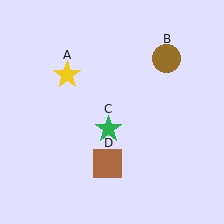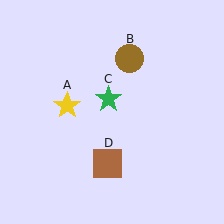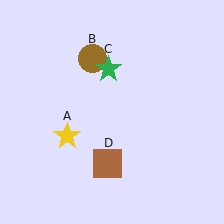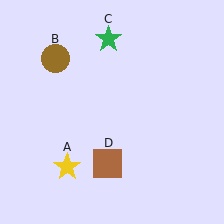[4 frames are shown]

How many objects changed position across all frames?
3 objects changed position: yellow star (object A), brown circle (object B), green star (object C).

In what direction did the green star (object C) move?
The green star (object C) moved up.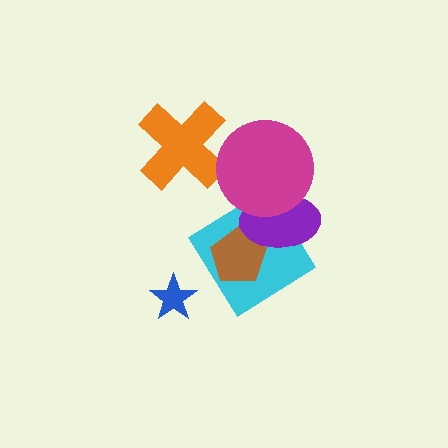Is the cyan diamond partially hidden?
Yes, it is partially covered by another shape.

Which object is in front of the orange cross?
The magenta circle is in front of the orange cross.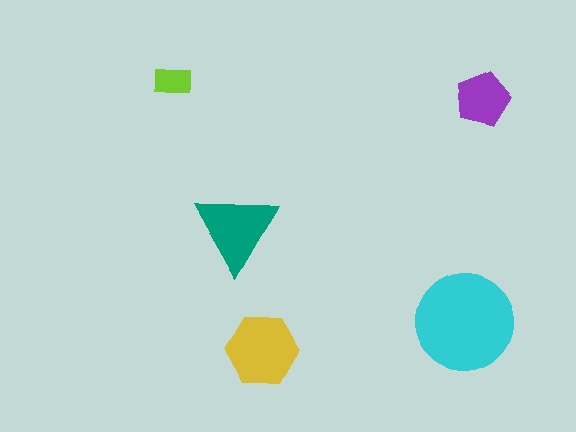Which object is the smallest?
The lime rectangle.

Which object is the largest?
The cyan circle.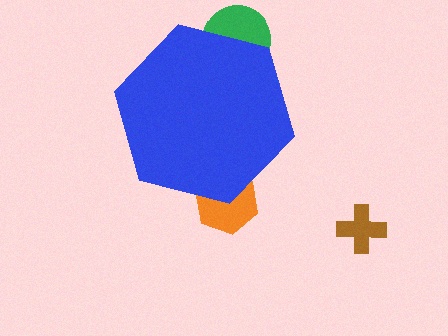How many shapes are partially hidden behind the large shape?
2 shapes are partially hidden.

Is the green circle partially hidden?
Yes, the green circle is partially hidden behind the blue hexagon.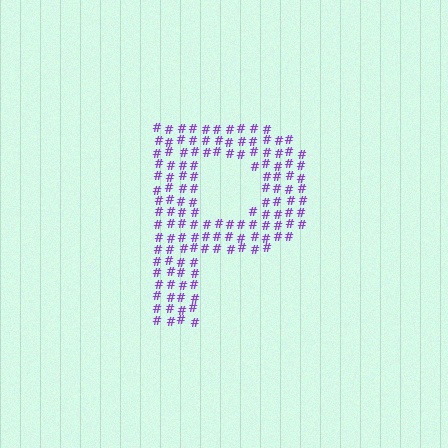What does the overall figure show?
The overall figure shows the letter P.